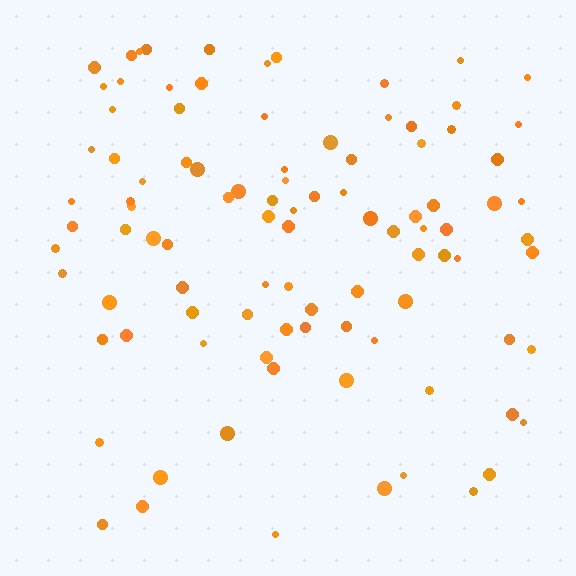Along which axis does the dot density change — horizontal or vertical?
Vertical.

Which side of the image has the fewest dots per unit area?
The bottom.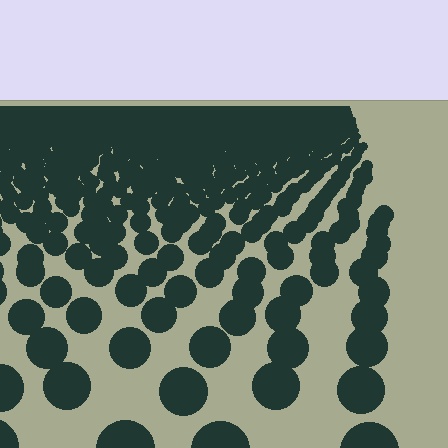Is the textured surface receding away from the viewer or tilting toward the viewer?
The surface is receding away from the viewer. Texture elements get smaller and denser toward the top.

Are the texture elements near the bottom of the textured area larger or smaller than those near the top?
Larger. Near the bottom, elements are closer to the viewer and appear at a bigger on-screen size.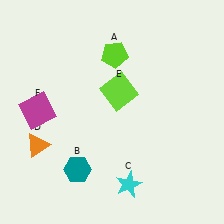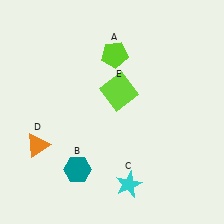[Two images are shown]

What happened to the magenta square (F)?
The magenta square (F) was removed in Image 2. It was in the top-left area of Image 1.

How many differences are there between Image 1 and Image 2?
There is 1 difference between the two images.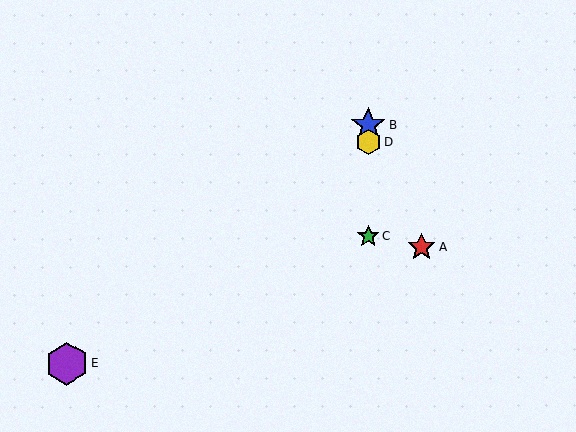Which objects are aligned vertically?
Objects B, C, D are aligned vertically.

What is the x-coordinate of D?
Object D is at x≈368.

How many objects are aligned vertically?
3 objects (B, C, D) are aligned vertically.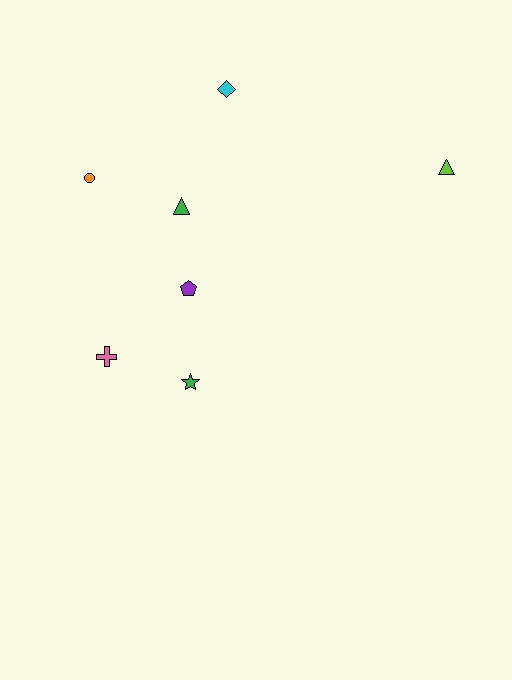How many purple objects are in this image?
There is 1 purple object.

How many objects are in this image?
There are 7 objects.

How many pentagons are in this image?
There is 1 pentagon.